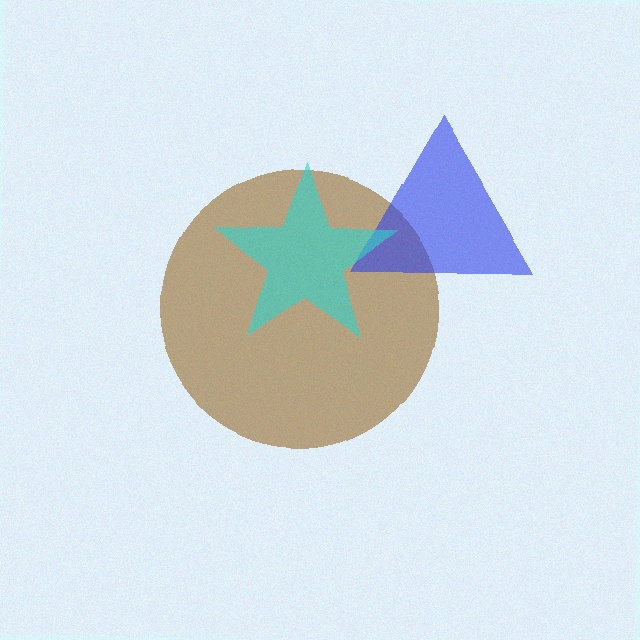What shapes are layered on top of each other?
The layered shapes are: a brown circle, a blue triangle, a cyan star.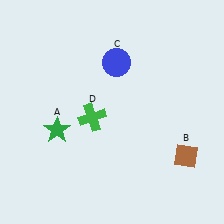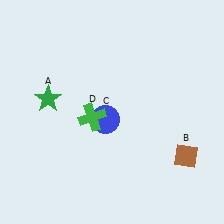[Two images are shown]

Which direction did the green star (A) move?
The green star (A) moved up.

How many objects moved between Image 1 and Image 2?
2 objects moved between the two images.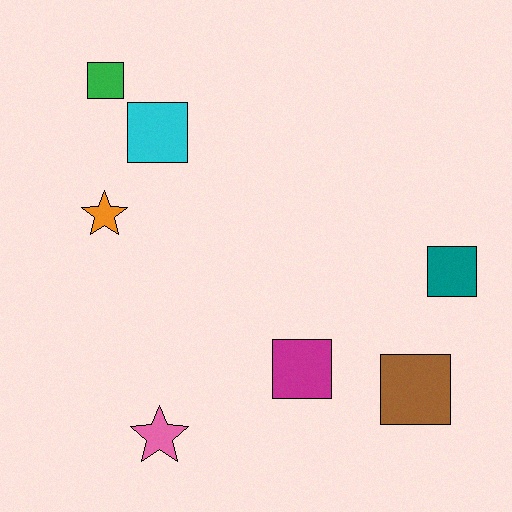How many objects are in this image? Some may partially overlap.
There are 7 objects.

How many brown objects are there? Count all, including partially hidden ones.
There is 1 brown object.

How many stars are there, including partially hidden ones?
There are 2 stars.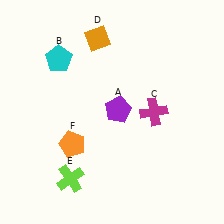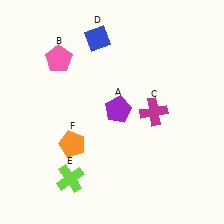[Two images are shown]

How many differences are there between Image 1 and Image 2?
There are 2 differences between the two images.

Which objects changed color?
B changed from cyan to pink. D changed from orange to blue.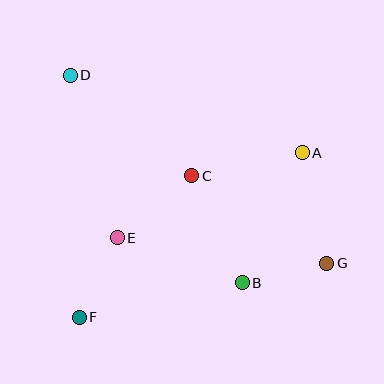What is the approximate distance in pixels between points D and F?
The distance between D and F is approximately 242 pixels.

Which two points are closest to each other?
Points B and G are closest to each other.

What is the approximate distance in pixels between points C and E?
The distance between C and E is approximately 97 pixels.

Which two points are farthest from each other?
Points D and G are farthest from each other.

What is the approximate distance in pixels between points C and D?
The distance between C and D is approximately 158 pixels.